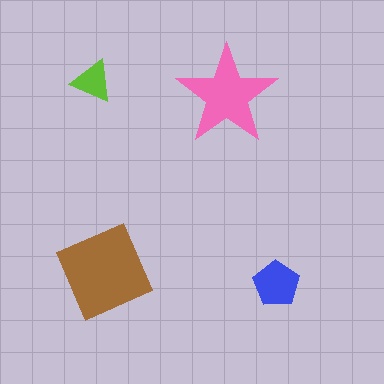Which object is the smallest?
The lime triangle.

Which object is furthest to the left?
The lime triangle is leftmost.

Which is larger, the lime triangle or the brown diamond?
The brown diamond.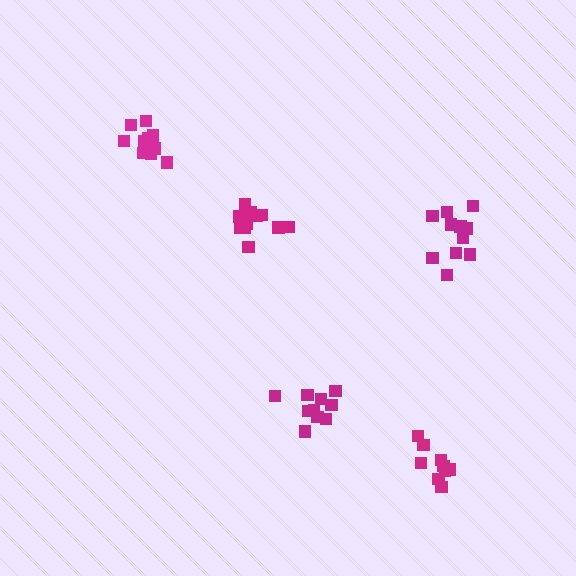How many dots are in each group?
Group 1: 13 dots, Group 2: 10 dots, Group 3: 9 dots, Group 4: 11 dots, Group 5: 12 dots (55 total).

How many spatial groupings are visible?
There are 5 spatial groupings.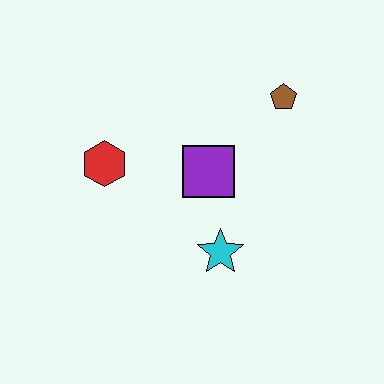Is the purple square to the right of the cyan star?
No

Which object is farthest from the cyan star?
The brown pentagon is farthest from the cyan star.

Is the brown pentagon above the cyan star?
Yes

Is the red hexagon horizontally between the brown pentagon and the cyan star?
No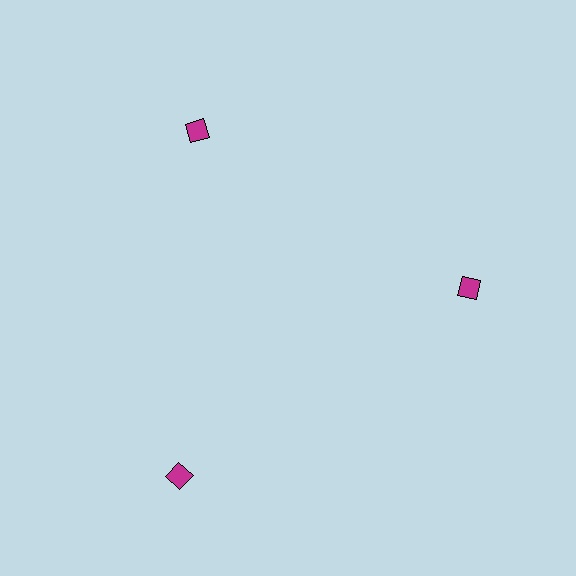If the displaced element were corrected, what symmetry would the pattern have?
It would have 3-fold rotational symmetry — the pattern would map onto itself every 120 degrees.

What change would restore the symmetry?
The symmetry would be restored by moving it inward, back onto the ring so that all 3 squares sit at equal angles and equal distance from the center.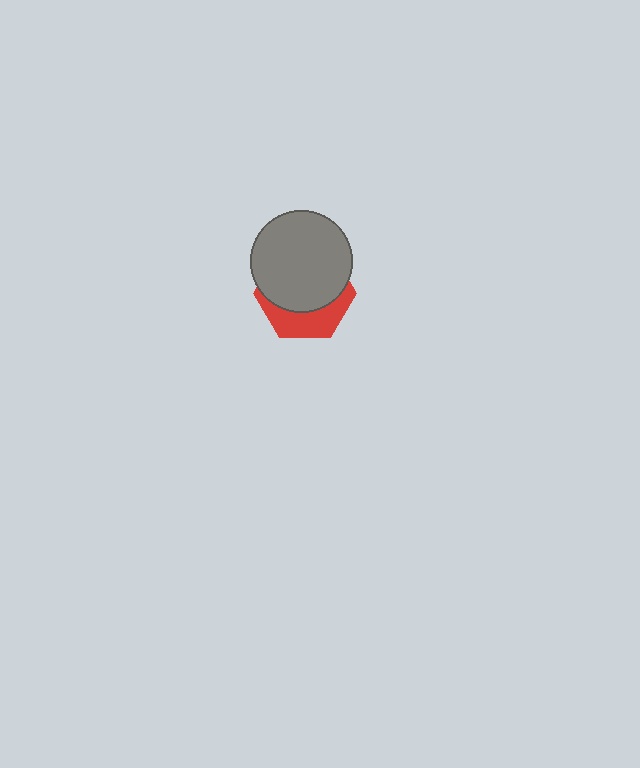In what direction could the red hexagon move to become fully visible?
The red hexagon could move down. That would shift it out from behind the gray circle entirely.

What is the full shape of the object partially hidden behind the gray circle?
The partially hidden object is a red hexagon.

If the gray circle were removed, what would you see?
You would see the complete red hexagon.